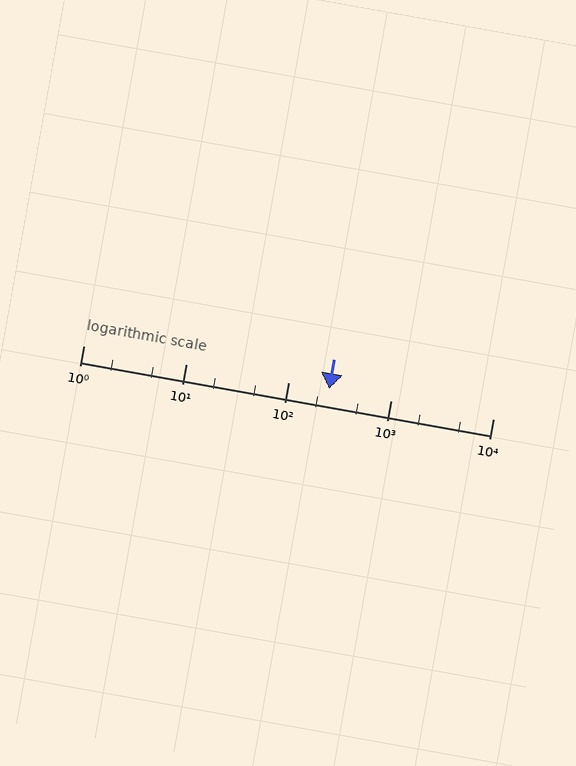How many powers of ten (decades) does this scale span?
The scale spans 4 decades, from 1 to 10000.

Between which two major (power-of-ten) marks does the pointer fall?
The pointer is between 100 and 1000.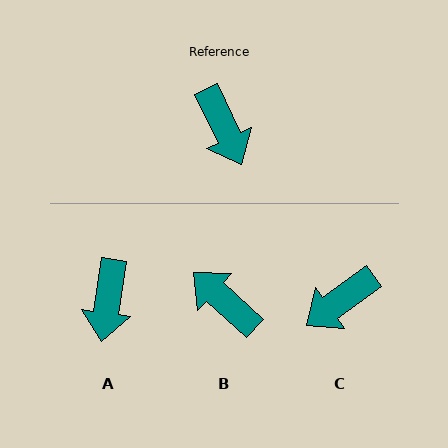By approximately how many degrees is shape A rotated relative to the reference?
Approximately 34 degrees clockwise.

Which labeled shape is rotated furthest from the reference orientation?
B, about 157 degrees away.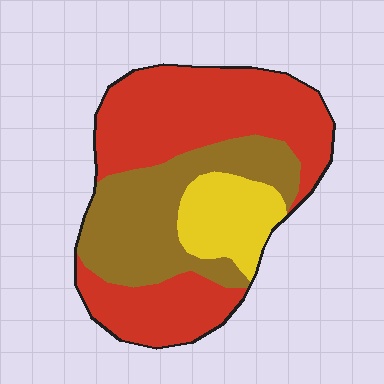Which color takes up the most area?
Red, at roughly 55%.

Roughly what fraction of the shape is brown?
Brown covers roughly 30% of the shape.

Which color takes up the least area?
Yellow, at roughly 15%.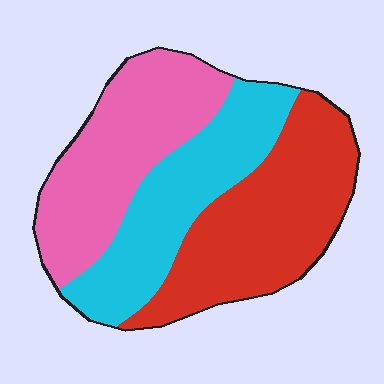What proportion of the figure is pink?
Pink takes up about one third (1/3) of the figure.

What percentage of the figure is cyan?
Cyan covers about 30% of the figure.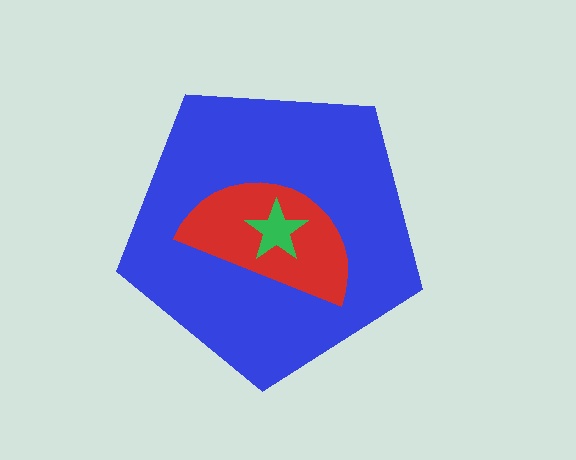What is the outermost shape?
The blue pentagon.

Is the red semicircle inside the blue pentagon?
Yes.